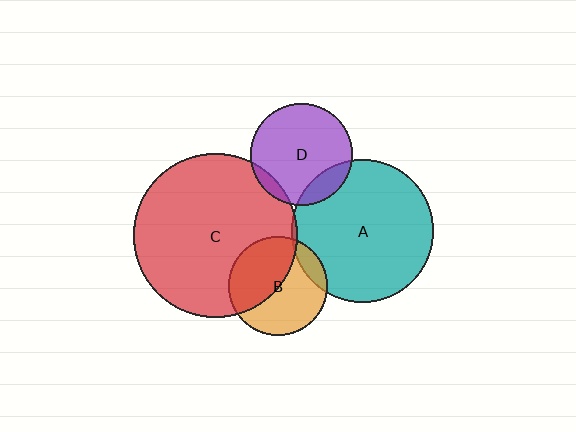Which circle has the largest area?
Circle C (red).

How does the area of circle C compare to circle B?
Approximately 2.7 times.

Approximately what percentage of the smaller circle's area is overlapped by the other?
Approximately 5%.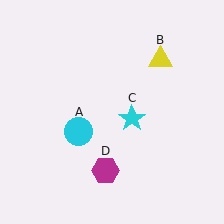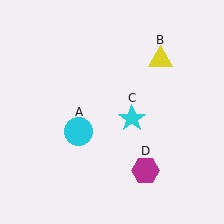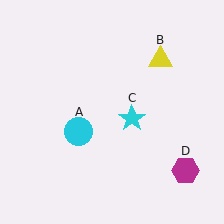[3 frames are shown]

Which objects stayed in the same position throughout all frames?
Cyan circle (object A) and yellow triangle (object B) and cyan star (object C) remained stationary.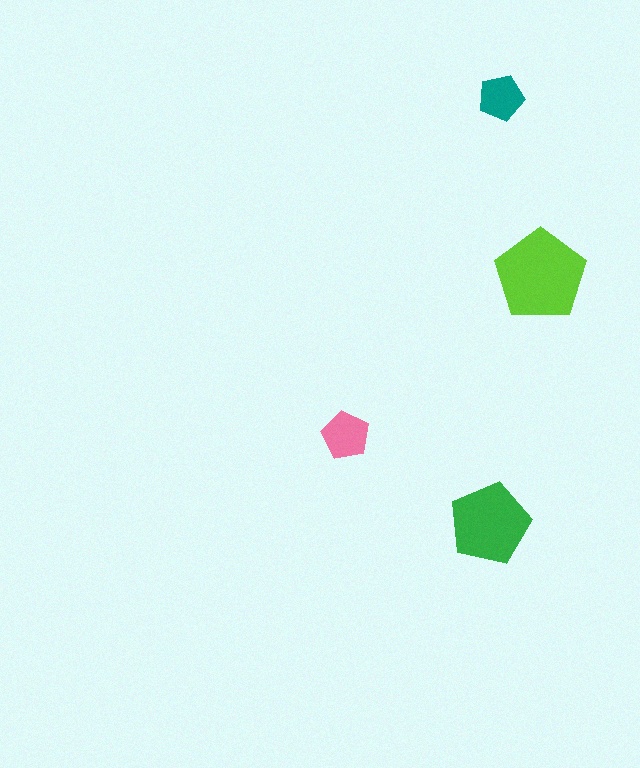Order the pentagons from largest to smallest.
the lime one, the green one, the pink one, the teal one.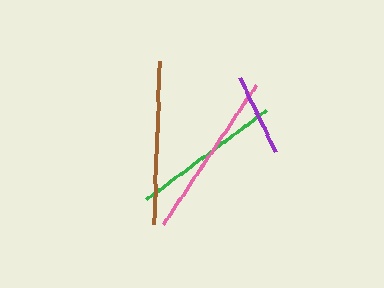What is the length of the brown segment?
The brown segment is approximately 163 pixels long.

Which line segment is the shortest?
The purple line is the shortest at approximately 82 pixels.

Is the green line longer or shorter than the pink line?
The pink line is longer than the green line.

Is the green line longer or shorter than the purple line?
The green line is longer than the purple line.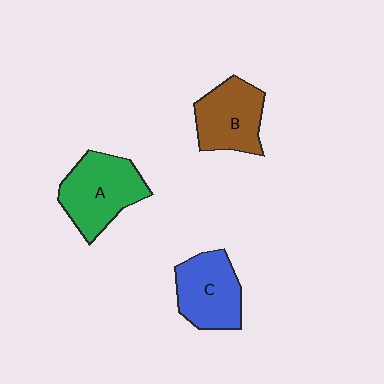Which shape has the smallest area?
Shape B (brown).